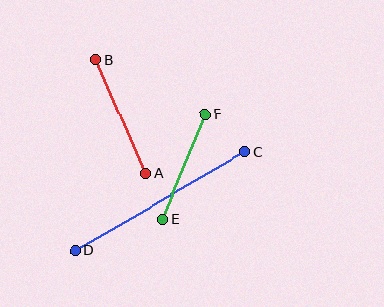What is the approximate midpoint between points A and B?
The midpoint is at approximately (121, 117) pixels.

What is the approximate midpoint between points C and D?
The midpoint is at approximately (160, 201) pixels.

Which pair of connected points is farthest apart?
Points C and D are farthest apart.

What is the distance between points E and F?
The distance is approximately 114 pixels.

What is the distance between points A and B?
The distance is approximately 124 pixels.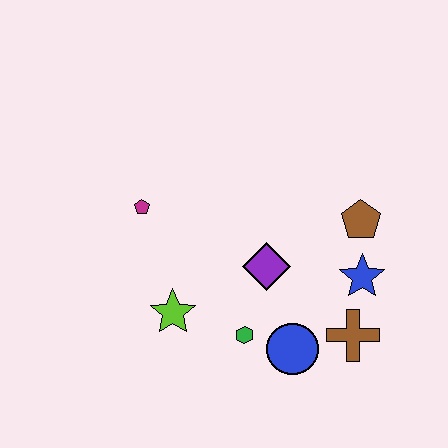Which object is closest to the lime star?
The green hexagon is closest to the lime star.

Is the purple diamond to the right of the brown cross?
No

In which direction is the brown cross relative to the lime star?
The brown cross is to the right of the lime star.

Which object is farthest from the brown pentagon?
The magenta pentagon is farthest from the brown pentagon.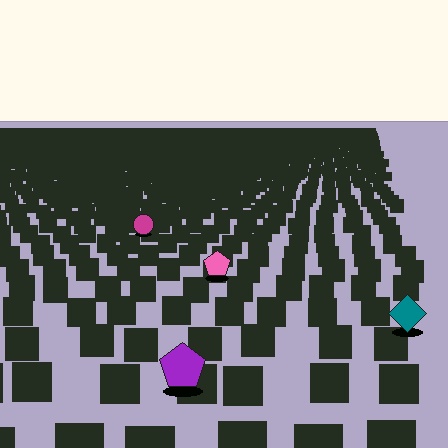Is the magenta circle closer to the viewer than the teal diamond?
No. The teal diamond is closer — you can tell from the texture gradient: the ground texture is coarser near it.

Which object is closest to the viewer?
The purple pentagon is closest. The texture marks near it are larger and more spread out.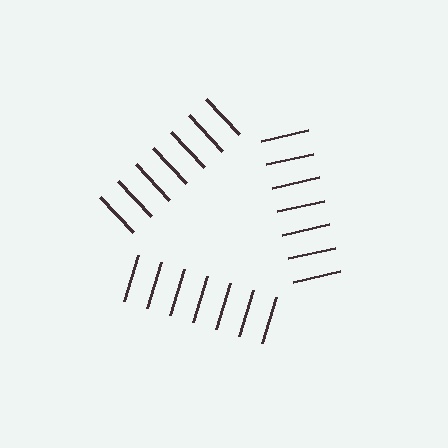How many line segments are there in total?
21 — 7 along each of the 3 edges.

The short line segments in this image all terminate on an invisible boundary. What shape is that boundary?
An illusory triangle — the line segments terminate on its edges but no continuous stroke is drawn.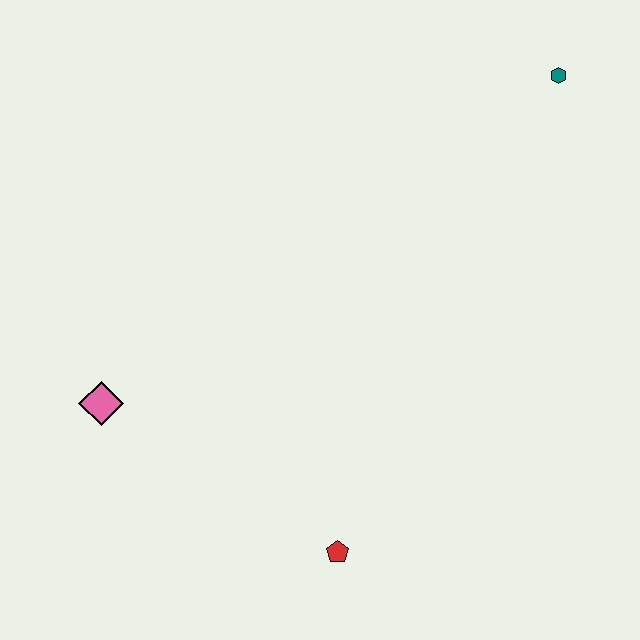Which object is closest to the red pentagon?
The pink diamond is closest to the red pentagon.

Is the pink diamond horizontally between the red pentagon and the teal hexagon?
No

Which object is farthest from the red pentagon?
The teal hexagon is farthest from the red pentagon.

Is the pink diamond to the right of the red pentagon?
No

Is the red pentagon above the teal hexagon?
No